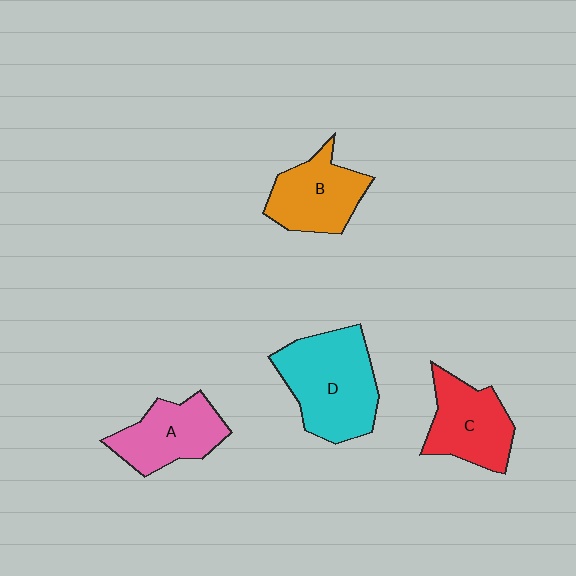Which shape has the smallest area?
Shape A (pink).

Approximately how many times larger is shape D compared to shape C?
Approximately 1.4 times.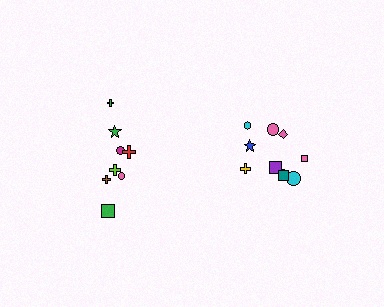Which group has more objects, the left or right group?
The right group.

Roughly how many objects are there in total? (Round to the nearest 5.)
Roughly 20 objects in total.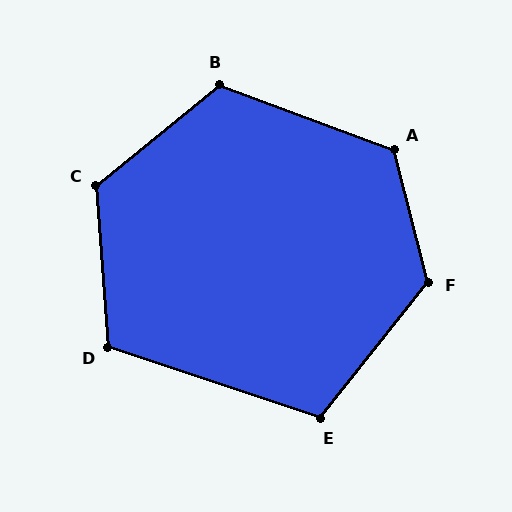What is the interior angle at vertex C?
Approximately 125 degrees (obtuse).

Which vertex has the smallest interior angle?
E, at approximately 110 degrees.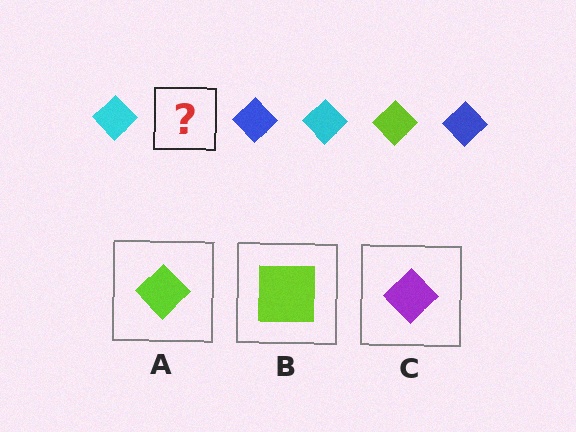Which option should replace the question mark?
Option A.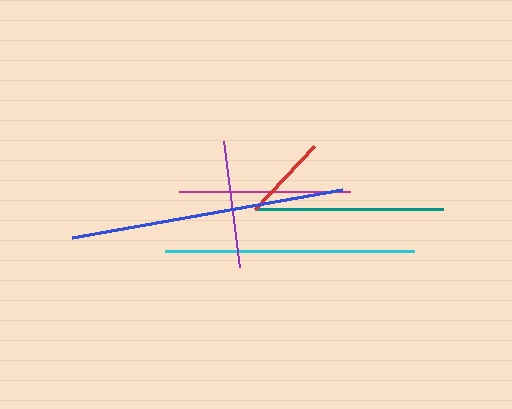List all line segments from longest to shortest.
From longest to shortest: blue, cyan, teal, magenta, purple, red.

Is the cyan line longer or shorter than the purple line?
The cyan line is longer than the purple line.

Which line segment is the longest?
The blue line is the longest at approximately 275 pixels.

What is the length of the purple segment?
The purple segment is approximately 127 pixels long.